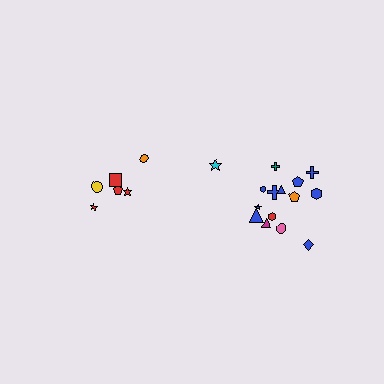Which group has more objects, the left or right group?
The right group.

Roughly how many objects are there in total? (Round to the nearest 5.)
Roughly 20 objects in total.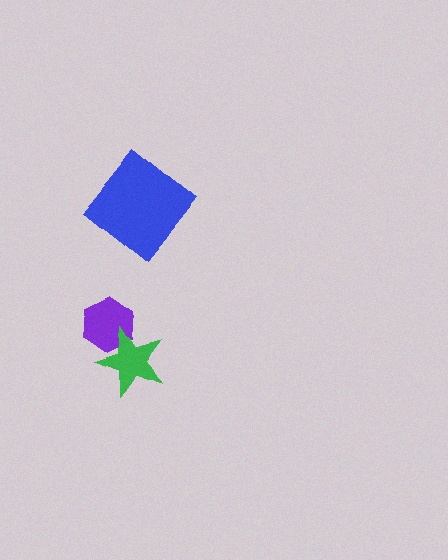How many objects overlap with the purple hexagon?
1 object overlaps with the purple hexagon.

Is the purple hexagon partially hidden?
Yes, it is partially covered by another shape.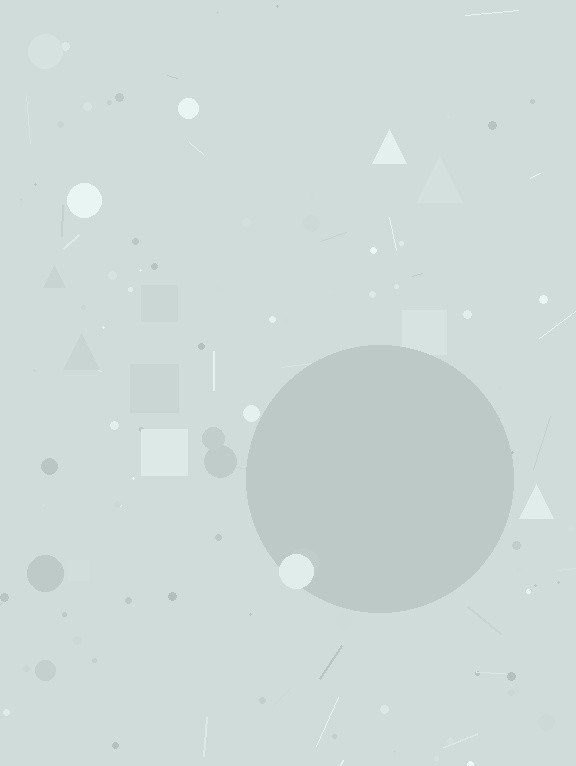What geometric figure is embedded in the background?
A circle is embedded in the background.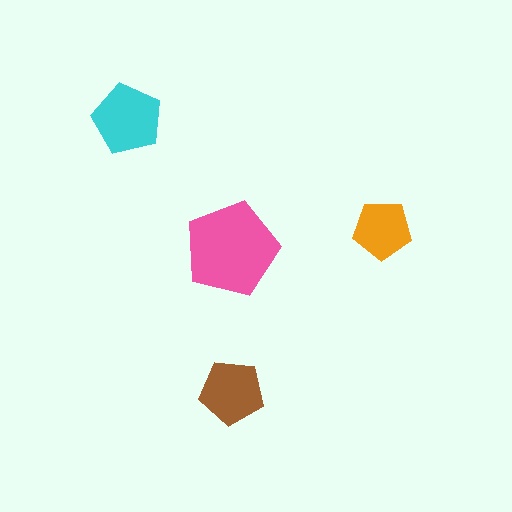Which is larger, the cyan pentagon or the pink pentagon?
The pink one.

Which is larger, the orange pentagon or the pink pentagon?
The pink one.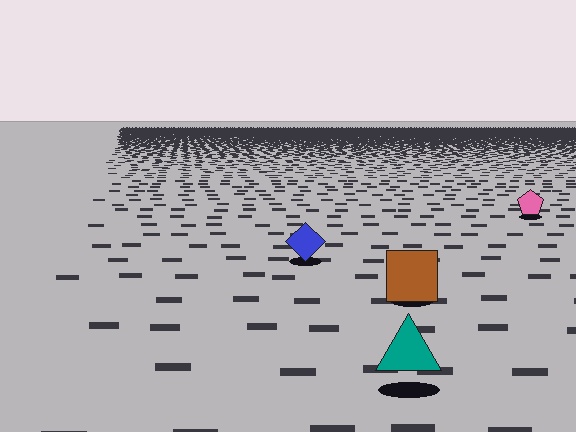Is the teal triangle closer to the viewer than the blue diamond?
Yes. The teal triangle is closer — you can tell from the texture gradient: the ground texture is coarser near it.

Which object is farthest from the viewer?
The pink pentagon is farthest from the viewer. It appears smaller and the ground texture around it is denser.